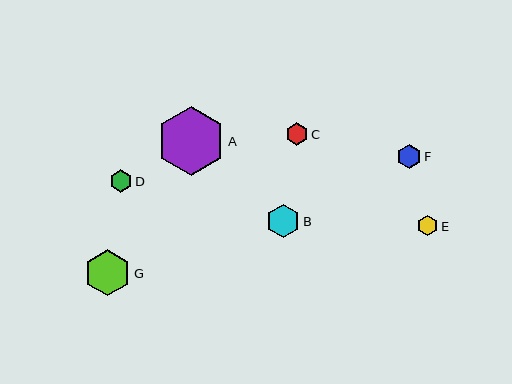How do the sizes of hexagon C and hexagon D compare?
Hexagon C and hexagon D are approximately the same size.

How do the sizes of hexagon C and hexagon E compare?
Hexagon C and hexagon E are approximately the same size.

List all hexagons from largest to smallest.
From largest to smallest: A, G, B, F, C, D, E.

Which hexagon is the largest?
Hexagon A is the largest with a size of approximately 69 pixels.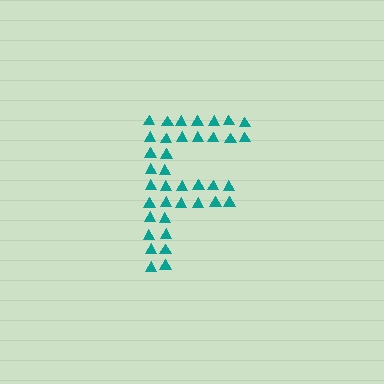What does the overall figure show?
The overall figure shows the letter F.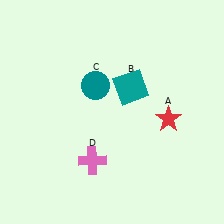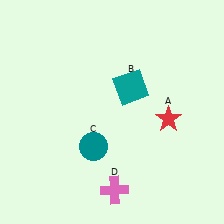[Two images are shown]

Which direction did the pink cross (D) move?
The pink cross (D) moved down.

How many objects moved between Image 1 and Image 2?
2 objects moved between the two images.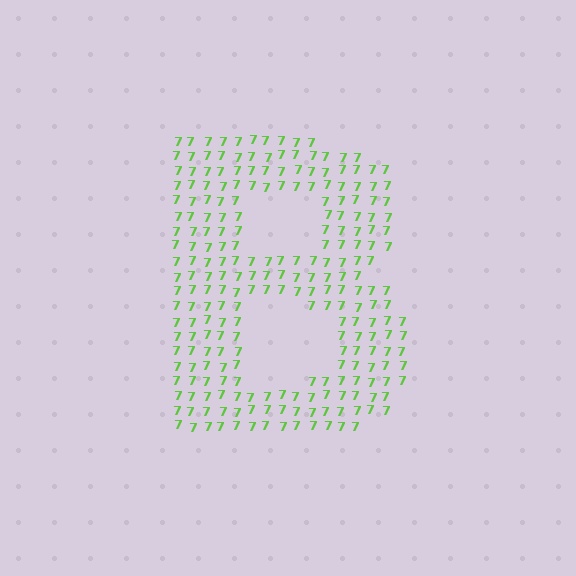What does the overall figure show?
The overall figure shows the letter B.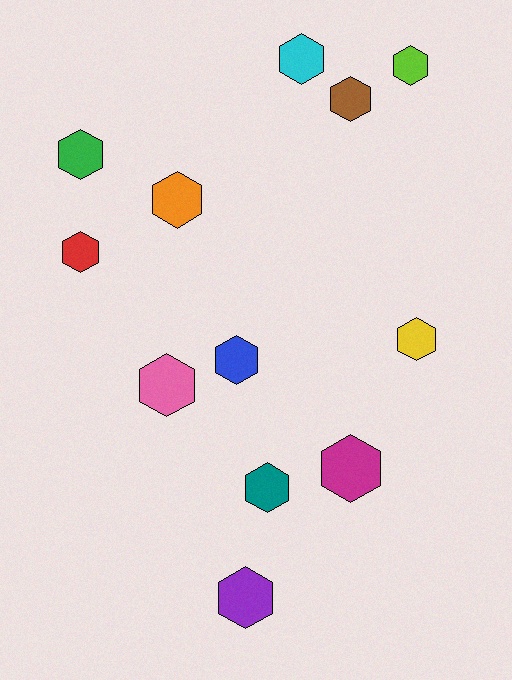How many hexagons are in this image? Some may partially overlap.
There are 12 hexagons.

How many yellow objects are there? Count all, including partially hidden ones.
There is 1 yellow object.